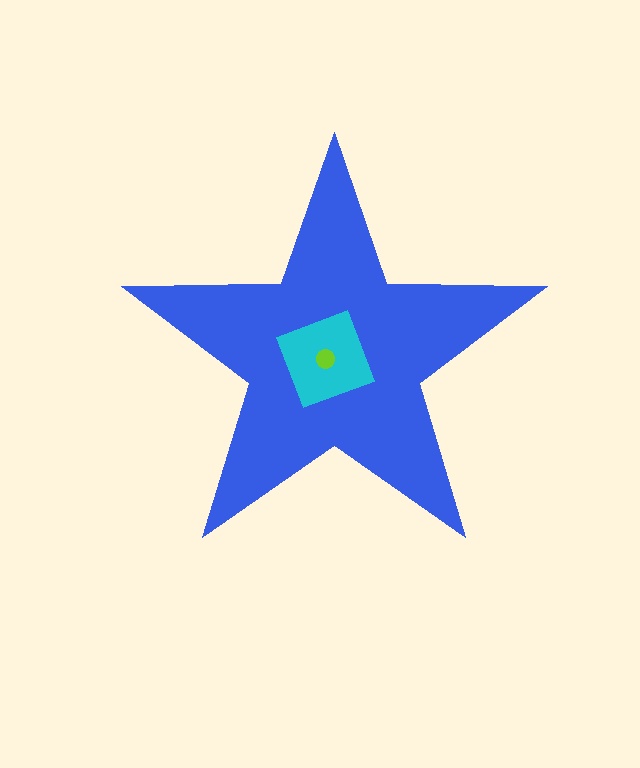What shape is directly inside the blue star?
The cyan square.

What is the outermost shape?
The blue star.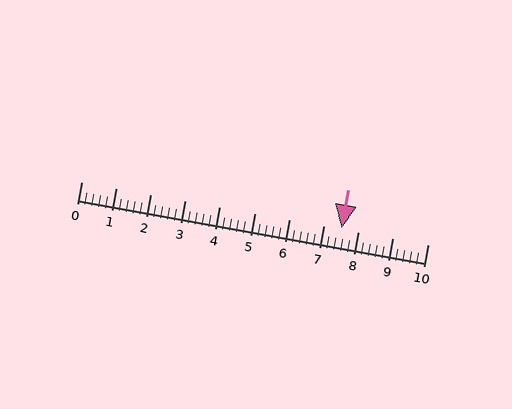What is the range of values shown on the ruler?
The ruler shows values from 0 to 10.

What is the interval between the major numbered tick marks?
The major tick marks are spaced 1 units apart.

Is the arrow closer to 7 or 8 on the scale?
The arrow is closer to 8.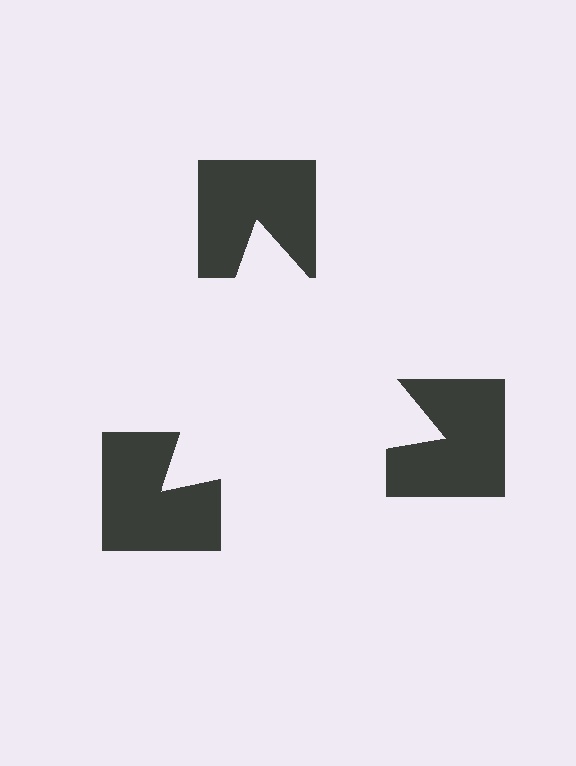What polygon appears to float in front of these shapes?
An illusory triangle — its edges are inferred from the aligned wedge cuts in the notched squares, not physically drawn.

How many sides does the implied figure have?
3 sides.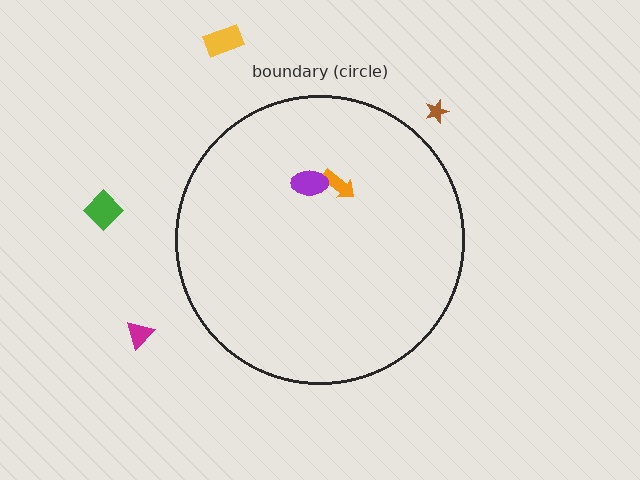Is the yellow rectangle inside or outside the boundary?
Outside.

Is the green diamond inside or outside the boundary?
Outside.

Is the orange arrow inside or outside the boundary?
Inside.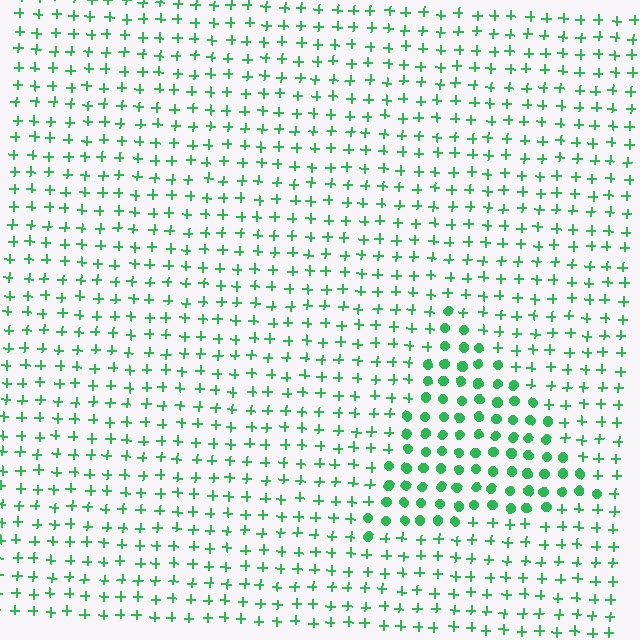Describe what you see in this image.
The image is filled with small green elements arranged in a uniform grid. A triangle-shaped region contains circles, while the surrounding area contains plus signs. The boundary is defined purely by the change in element shape.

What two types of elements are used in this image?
The image uses circles inside the triangle region and plus signs outside it.